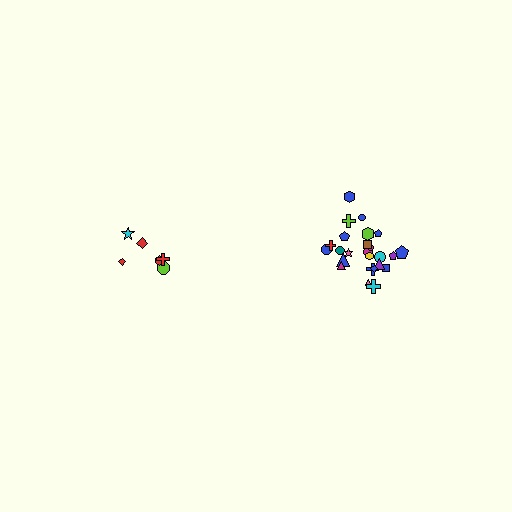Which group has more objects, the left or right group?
The right group.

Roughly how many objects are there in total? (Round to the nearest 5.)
Roughly 30 objects in total.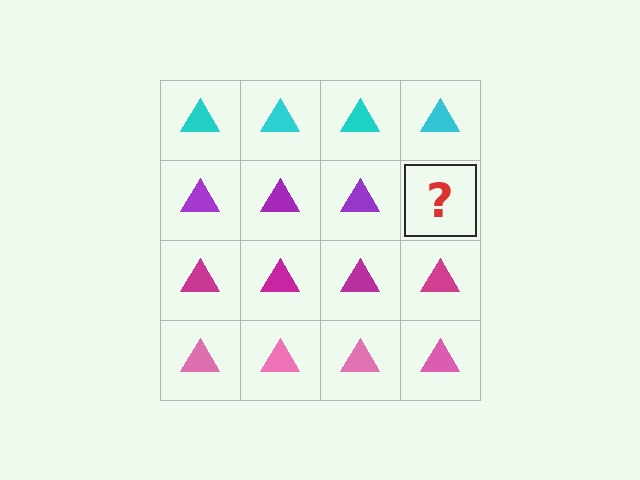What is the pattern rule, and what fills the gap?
The rule is that each row has a consistent color. The gap should be filled with a purple triangle.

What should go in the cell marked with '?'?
The missing cell should contain a purple triangle.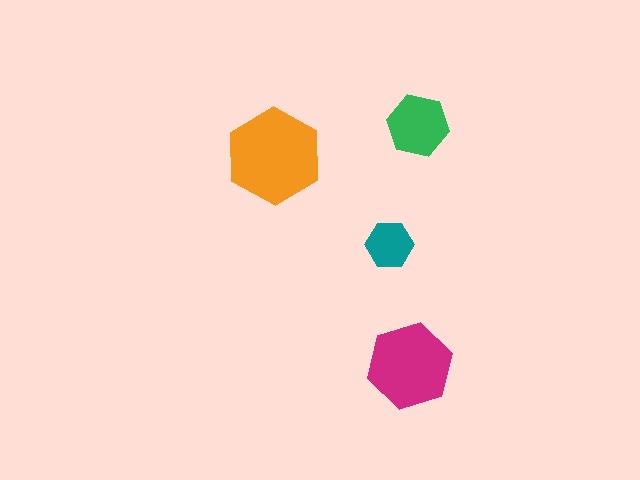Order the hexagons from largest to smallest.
the orange one, the magenta one, the green one, the teal one.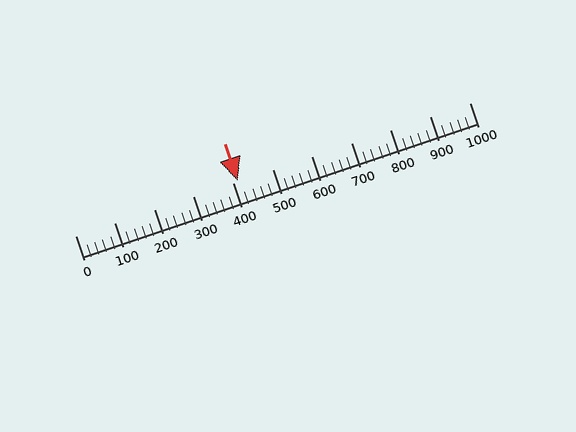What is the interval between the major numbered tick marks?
The major tick marks are spaced 100 units apart.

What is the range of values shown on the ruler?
The ruler shows values from 0 to 1000.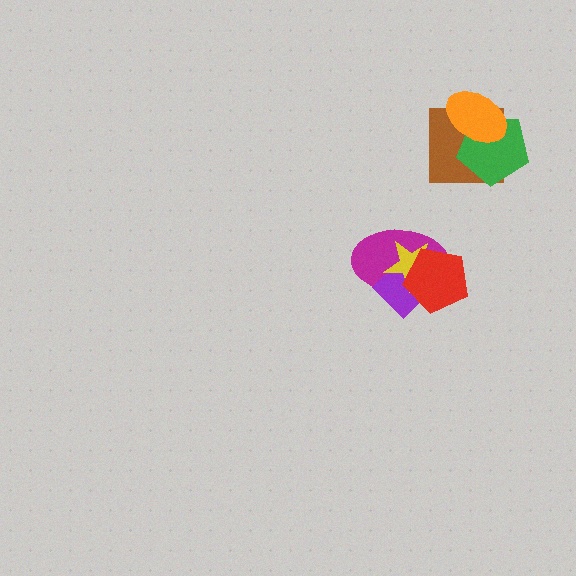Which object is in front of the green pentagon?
The orange ellipse is in front of the green pentagon.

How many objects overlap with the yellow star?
3 objects overlap with the yellow star.